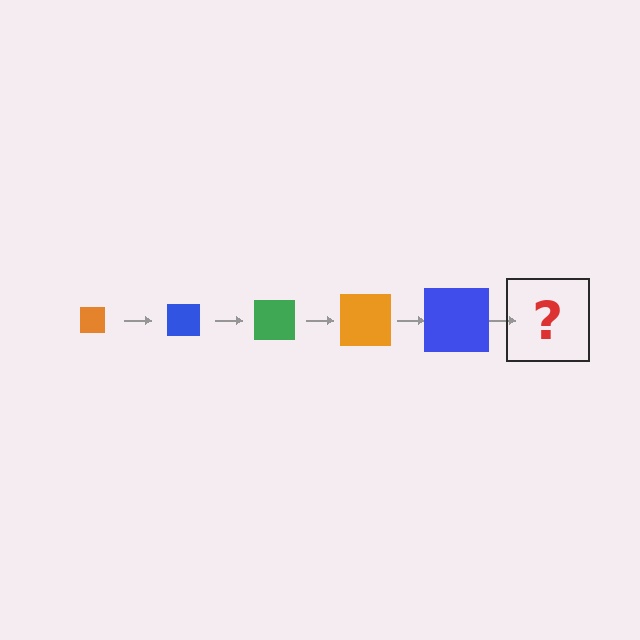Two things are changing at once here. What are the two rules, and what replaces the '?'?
The two rules are that the square grows larger each step and the color cycles through orange, blue, and green. The '?' should be a green square, larger than the previous one.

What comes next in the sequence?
The next element should be a green square, larger than the previous one.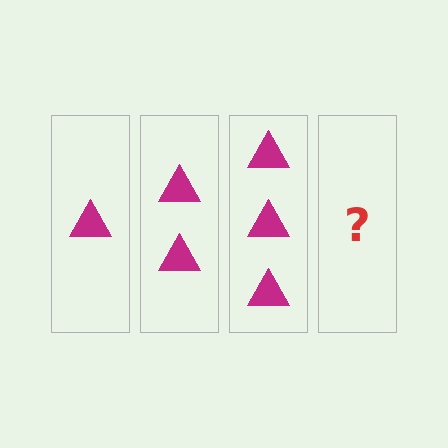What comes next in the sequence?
The next element should be 4 triangles.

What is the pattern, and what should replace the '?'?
The pattern is that each step adds one more triangle. The '?' should be 4 triangles.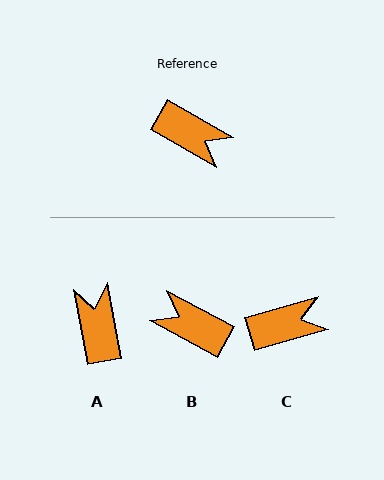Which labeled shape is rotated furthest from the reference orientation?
B, about 178 degrees away.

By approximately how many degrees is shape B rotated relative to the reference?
Approximately 178 degrees clockwise.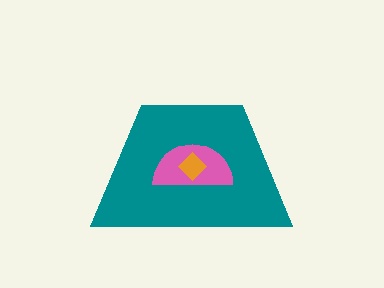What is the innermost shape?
The orange diamond.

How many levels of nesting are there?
3.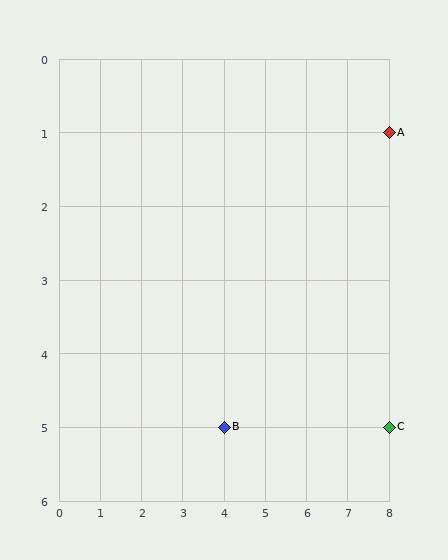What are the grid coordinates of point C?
Point C is at grid coordinates (8, 5).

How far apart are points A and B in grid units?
Points A and B are 4 columns and 4 rows apart (about 5.7 grid units diagonally).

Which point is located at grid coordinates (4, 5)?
Point B is at (4, 5).